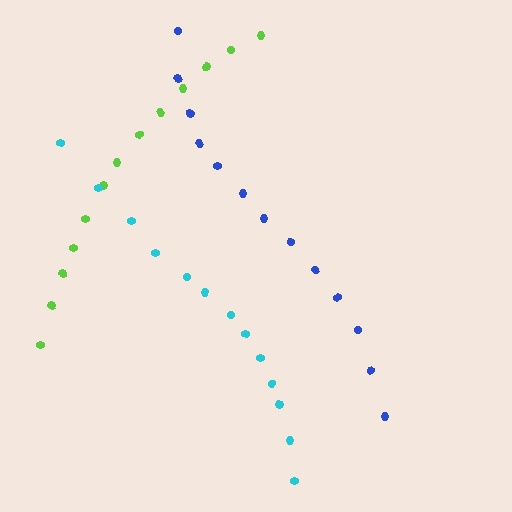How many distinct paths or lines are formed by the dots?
There are 3 distinct paths.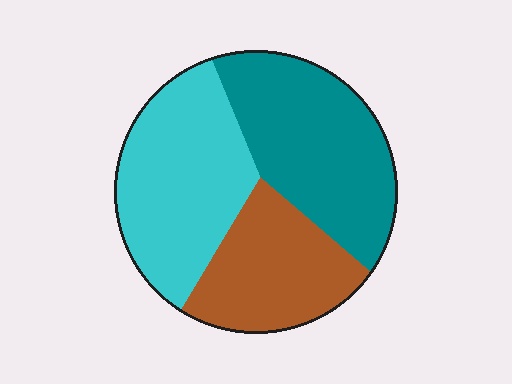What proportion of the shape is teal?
Teal covers about 35% of the shape.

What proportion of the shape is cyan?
Cyan covers 36% of the shape.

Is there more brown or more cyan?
Cyan.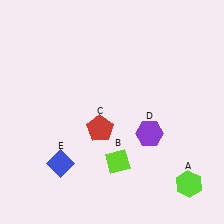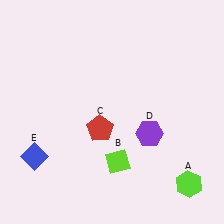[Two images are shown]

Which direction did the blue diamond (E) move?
The blue diamond (E) moved left.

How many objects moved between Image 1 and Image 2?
1 object moved between the two images.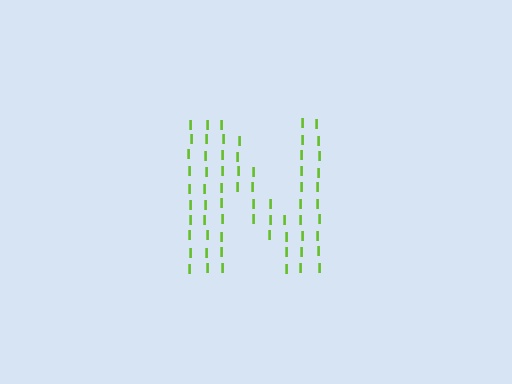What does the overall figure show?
The overall figure shows the letter N.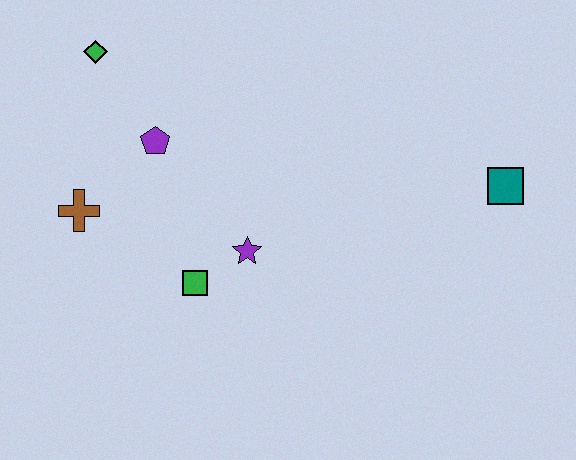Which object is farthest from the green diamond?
The teal square is farthest from the green diamond.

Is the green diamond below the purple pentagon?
No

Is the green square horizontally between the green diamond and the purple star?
Yes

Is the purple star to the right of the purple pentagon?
Yes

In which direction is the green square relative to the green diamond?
The green square is below the green diamond.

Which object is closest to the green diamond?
The purple pentagon is closest to the green diamond.